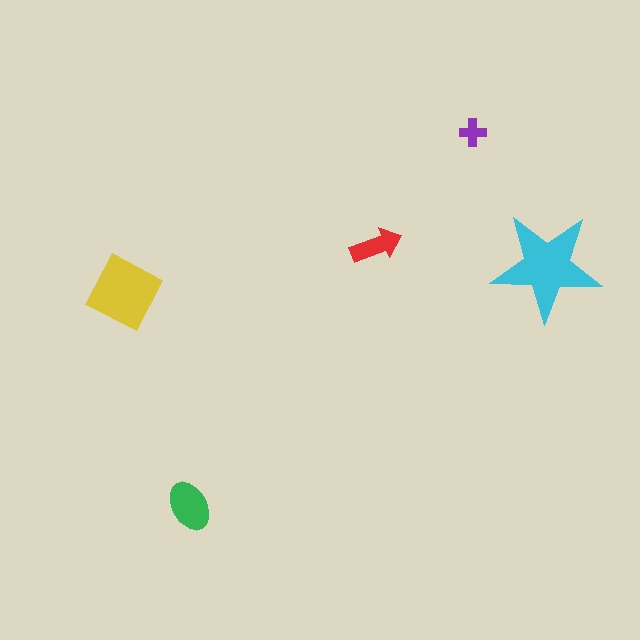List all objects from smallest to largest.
The purple cross, the red arrow, the green ellipse, the yellow diamond, the cyan star.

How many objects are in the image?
There are 5 objects in the image.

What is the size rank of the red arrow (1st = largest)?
4th.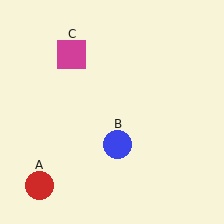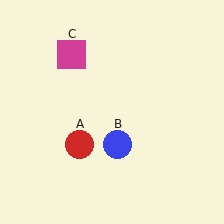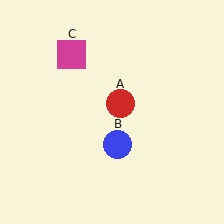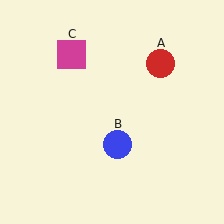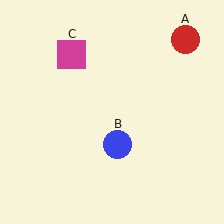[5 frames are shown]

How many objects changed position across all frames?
1 object changed position: red circle (object A).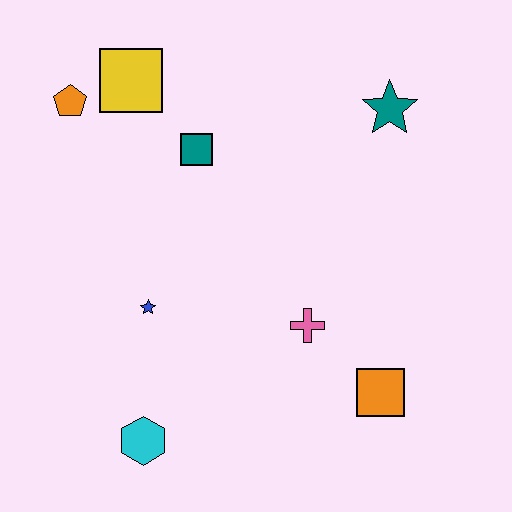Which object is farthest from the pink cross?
The orange pentagon is farthest from the pink cross.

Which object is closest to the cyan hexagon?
The blue star is closest to the cyan hexagon.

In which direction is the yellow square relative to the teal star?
The yellow square is to the left of the teal star.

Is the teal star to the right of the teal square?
Yes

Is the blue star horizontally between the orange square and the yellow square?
Yes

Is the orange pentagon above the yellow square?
No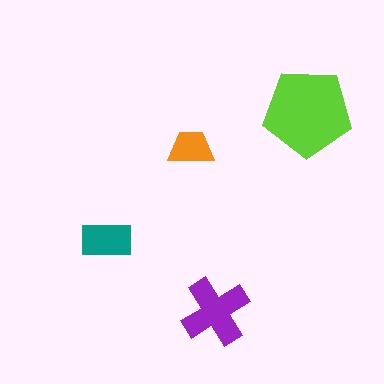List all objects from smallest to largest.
The orange trapezoid, the teal rectangle, the purple cross, the lime pentagon.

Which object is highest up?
The lime pentagon is topmost.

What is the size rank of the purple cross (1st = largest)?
2nd.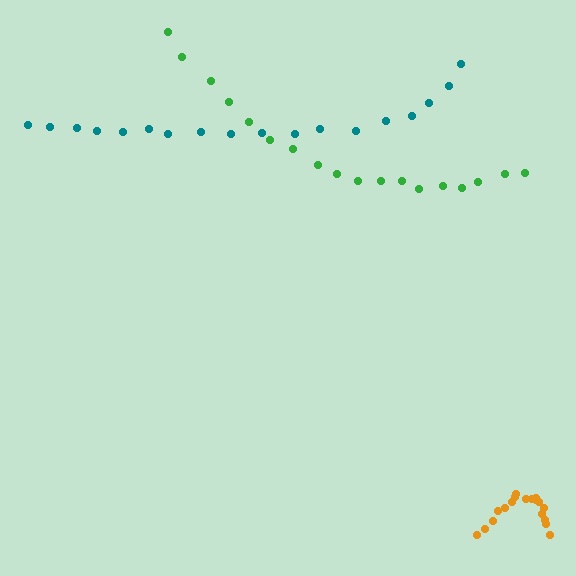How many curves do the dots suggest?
There are 3 distinct paths.